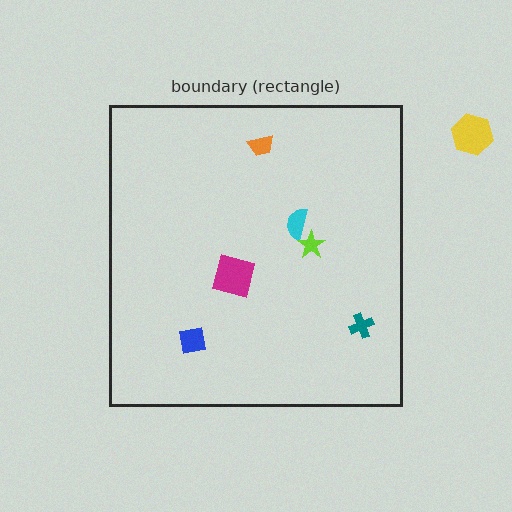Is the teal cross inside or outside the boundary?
Inside.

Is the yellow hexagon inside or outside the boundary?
Outside.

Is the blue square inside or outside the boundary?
Inside.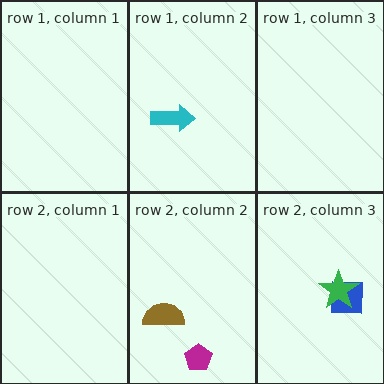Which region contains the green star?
The row 2, column 3 region.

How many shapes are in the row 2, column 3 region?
2.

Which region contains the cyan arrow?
The row 1, column 2 region.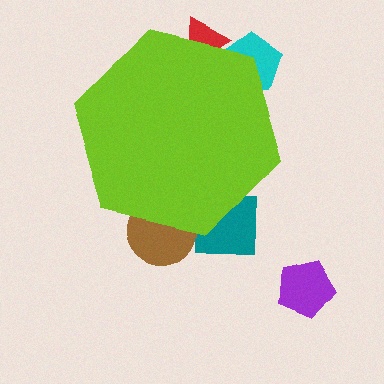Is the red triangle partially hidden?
Yes, the red triangle is partially hidden behind the lime hexagon.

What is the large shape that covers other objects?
A lime hexagon.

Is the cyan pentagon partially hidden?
Yes, the cyan pentagon is partially hidden behind the lime hexagon.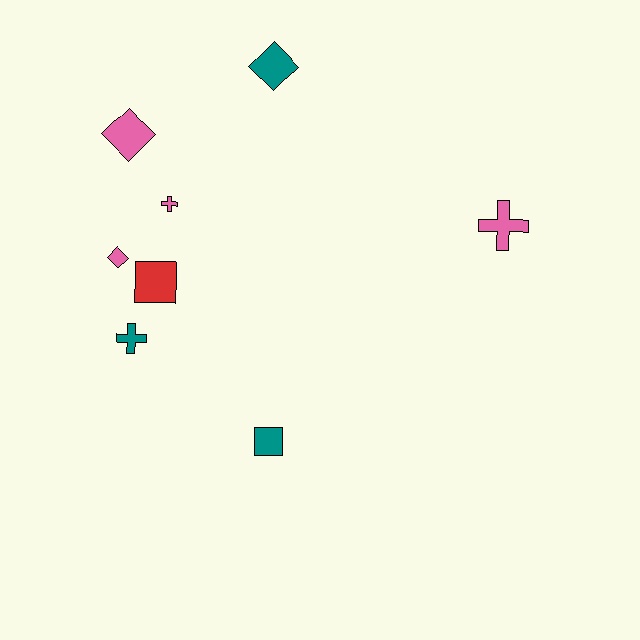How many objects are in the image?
There are 8 objects.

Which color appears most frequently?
Pink, with 4 objects.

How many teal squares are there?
There is 1 teal square.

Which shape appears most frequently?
Diamond, with 3 objects.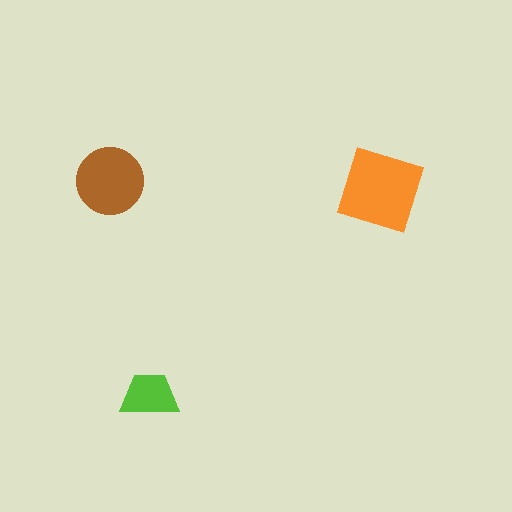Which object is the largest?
The orange diamond.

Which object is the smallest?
The lime trapezoid.